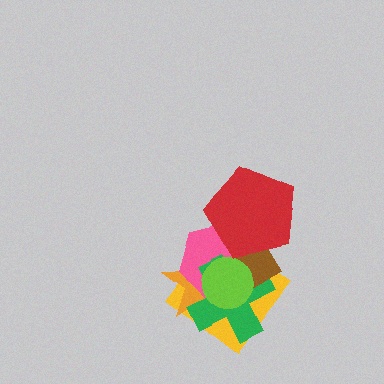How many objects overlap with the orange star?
5 objects overlap with the orange star.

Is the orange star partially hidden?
Yes, it is partially covered by another shape.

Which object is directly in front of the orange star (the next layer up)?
The pink hexagon is directly in front of the orange star.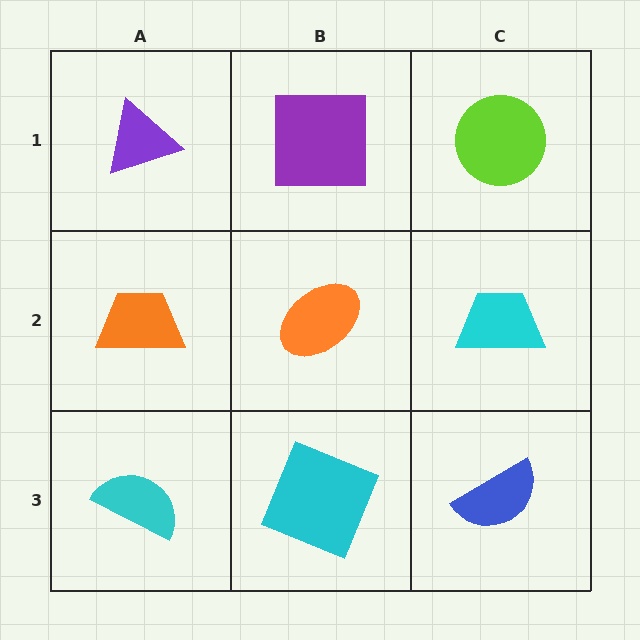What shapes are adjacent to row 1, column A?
An orange trapezoid (row 2, column A), a purple square (row 1, column B).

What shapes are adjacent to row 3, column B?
An orange ellipse (row 2, column B), a cyan semicircle (row 3, column A), a blue semicircle (row 3, column C).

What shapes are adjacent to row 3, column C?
A cyan trapezoid (row 2, column C), a cyan square (row 3, column B).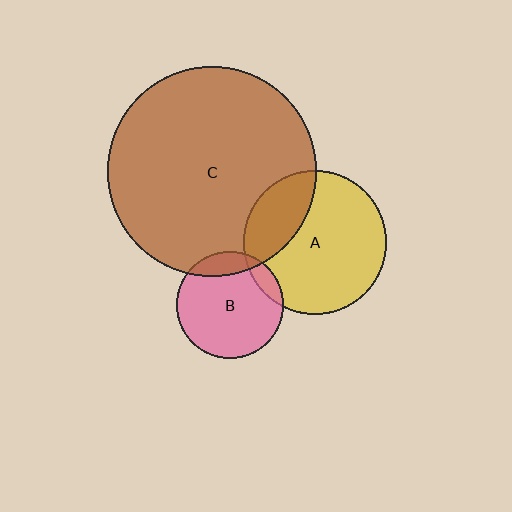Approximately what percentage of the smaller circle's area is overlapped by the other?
Approximately 15%.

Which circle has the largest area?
Circle C (brown).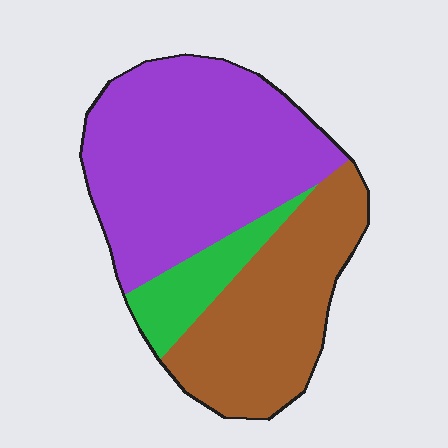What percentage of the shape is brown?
Brown takes up between a quarter and a half of the shape.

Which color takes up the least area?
Green, at roughly 10%.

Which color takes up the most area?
Purple, at roughly 55%.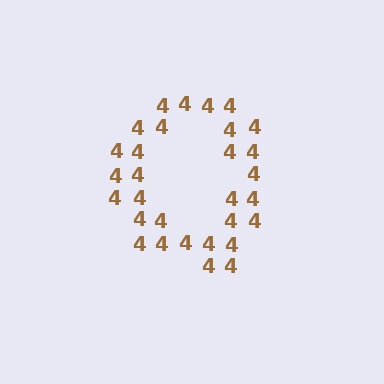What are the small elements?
The small elements are digit 4's.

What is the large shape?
The large shape is the letter Q.